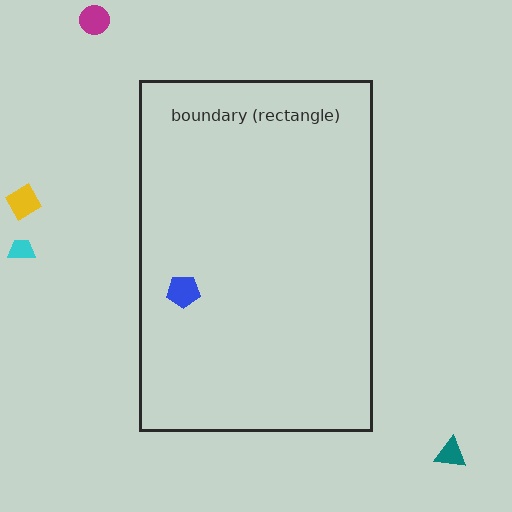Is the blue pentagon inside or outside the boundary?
Inside.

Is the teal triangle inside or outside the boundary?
Outside.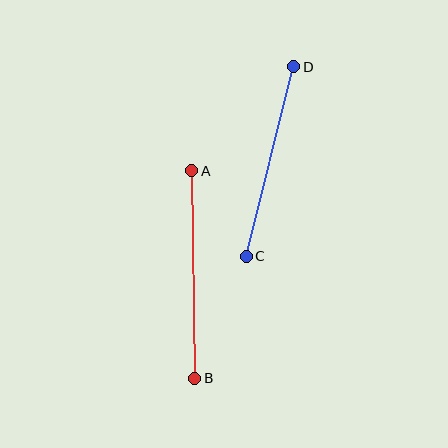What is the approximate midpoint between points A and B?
The midpoint is at approximately (193, 275) pixels.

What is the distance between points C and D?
The distance is approximately 195 pixels.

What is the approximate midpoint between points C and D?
The midpoint is at approximately (270, 161) pixels.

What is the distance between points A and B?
The distance is approximately 207 pixels.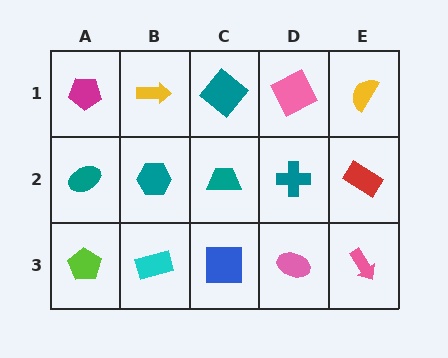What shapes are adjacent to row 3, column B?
A teal hexagon (row 2, column B), a lime pentagon (row 3, column A), a blue square (row 3, column C).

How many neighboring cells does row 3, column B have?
3.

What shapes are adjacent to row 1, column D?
A teal cross (row 2, column D), a teal diamond (row 1, column C), a yellow semicircle (row 1, column E).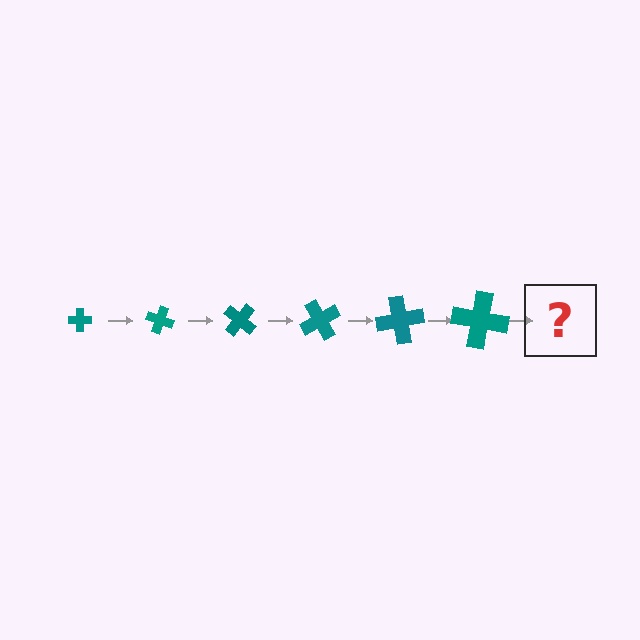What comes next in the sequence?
The next element should be a cross, larger than the previous one and rotated 120 degrees from the start.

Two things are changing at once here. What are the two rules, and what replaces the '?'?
The two rules are that the cross grows larger each step and it rotates 20 degrees each step. The '?' should be a cross, larger than the previous one and rotated 120 degrees from the start.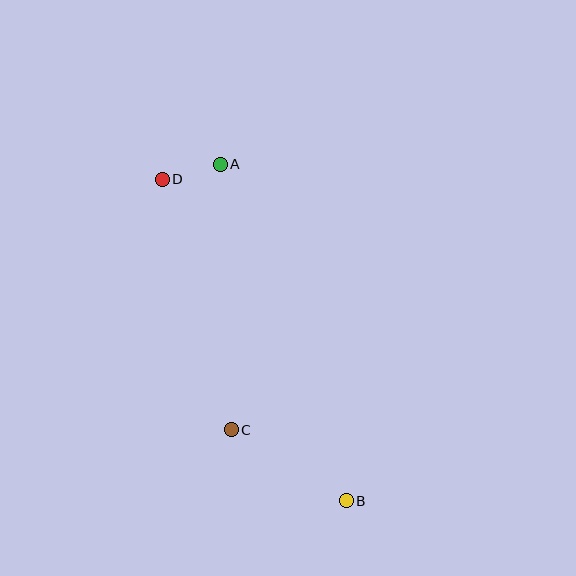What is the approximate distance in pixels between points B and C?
The distance between B and C is approximately 135 pixels.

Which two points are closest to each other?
Points A and D are closest to each other.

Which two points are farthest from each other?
Points B and D are farthest from each other.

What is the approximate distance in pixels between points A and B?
The distance between A and B is approximately 359 pixels.